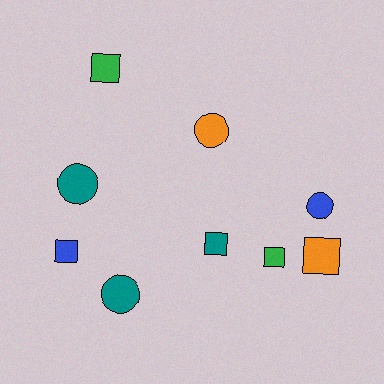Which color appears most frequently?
Teal, with 3 objects.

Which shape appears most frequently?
Square, with 5 objects.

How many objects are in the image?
There are 9 objects.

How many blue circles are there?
There is 1 blue circle.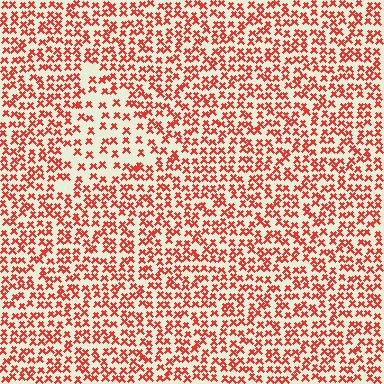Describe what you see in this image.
The image contains small red elements arranged at two different densities. A triangle-shaped region is visible where the elements are less densely packed than the surrounding area.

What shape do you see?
I see a triangle.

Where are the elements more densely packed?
The elements are more densely packed outside the triangle boundary.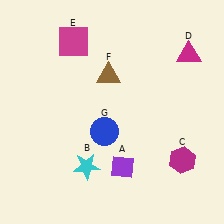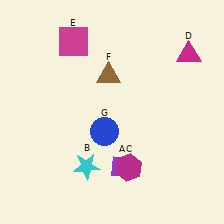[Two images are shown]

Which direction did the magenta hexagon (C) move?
The magenta hexagon (C) moved left.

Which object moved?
The magenta hexagon (C) moved left.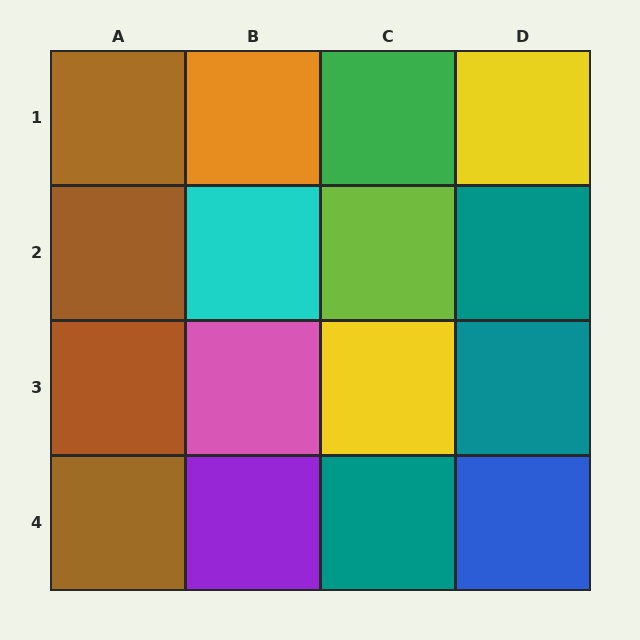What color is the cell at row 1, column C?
Green.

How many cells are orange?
1 cell is orange.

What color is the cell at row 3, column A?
Brown.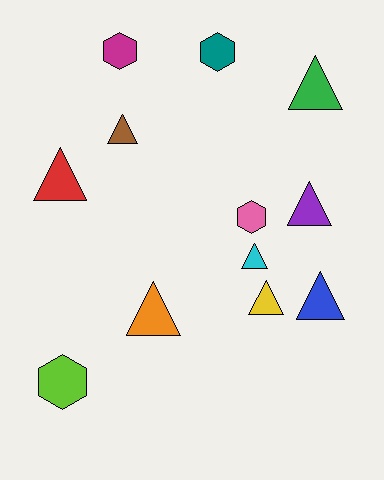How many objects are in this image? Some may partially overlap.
There are 12 objects.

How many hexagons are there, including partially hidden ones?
There are 4 hexagons.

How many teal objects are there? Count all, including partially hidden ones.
There is 1 teal object.